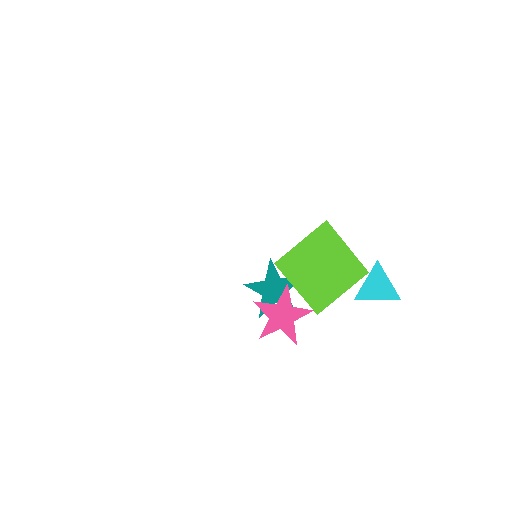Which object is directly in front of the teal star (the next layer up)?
The lime diamond is directly in front of the teal star.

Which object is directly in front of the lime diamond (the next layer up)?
The cyan triangle is directly in front of the lime diamond.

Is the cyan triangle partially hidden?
No, no other shape covers it.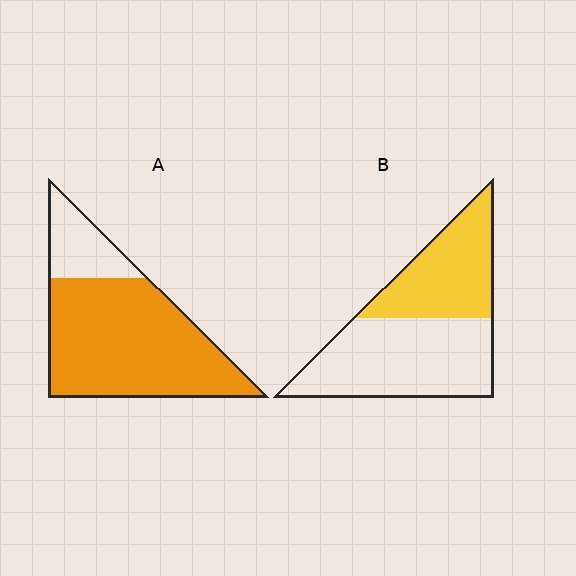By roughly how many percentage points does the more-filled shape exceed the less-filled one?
By roughly 40 percentage points (A over B).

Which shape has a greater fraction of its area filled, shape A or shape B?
Shape A.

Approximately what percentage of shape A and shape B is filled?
A is approximately 80% and B is approximately 40%.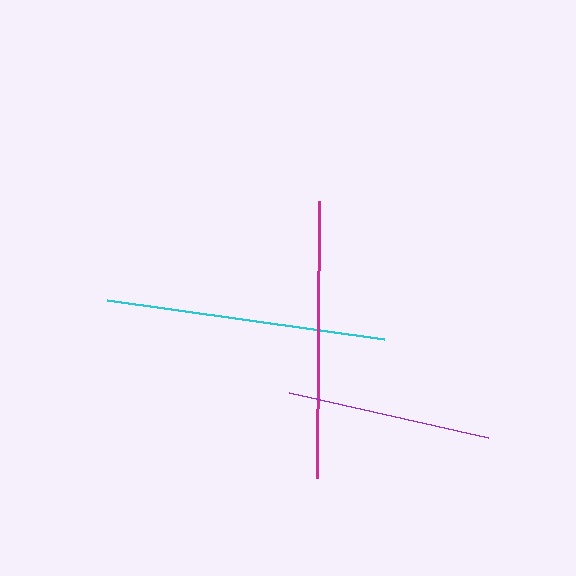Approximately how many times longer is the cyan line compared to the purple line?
The cyan line is approximately 1.4 times the length of the purple line.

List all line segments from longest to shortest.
From longest to shortest: cyan, magenta, purple.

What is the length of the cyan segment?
The cyan segment is approximately 279 pixels long.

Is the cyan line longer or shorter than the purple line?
The cyan line is longer than the purple line.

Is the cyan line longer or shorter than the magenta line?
The cyan line is longer than the magenta line.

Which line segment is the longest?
The cyan line is the longest at approximately 279 pixels.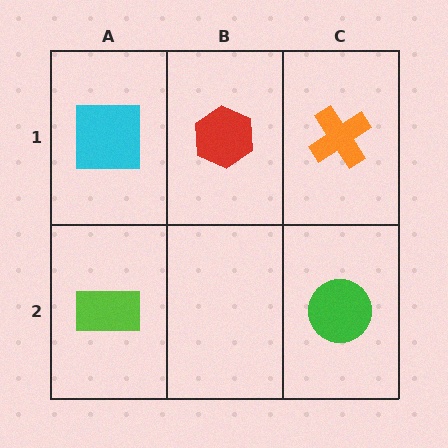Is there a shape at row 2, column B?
No, that cell is empty.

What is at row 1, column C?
An orange cross.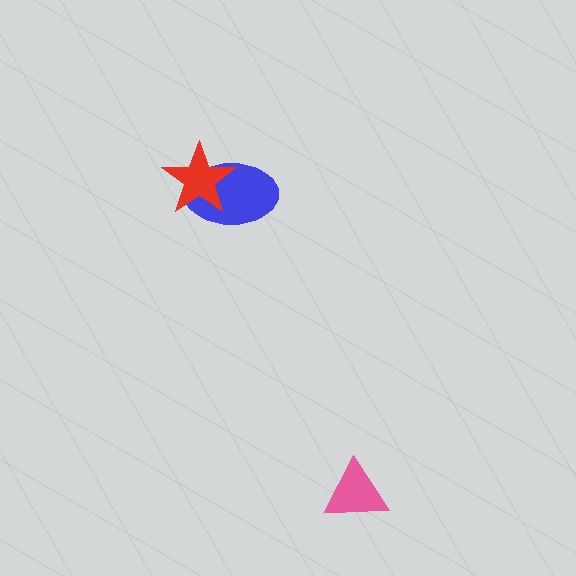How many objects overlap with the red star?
1 object overlaps with the red star.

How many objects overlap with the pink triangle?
0 objects overlap with the pink triangle.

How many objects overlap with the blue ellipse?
1 object overlaps with the blue ellipse.